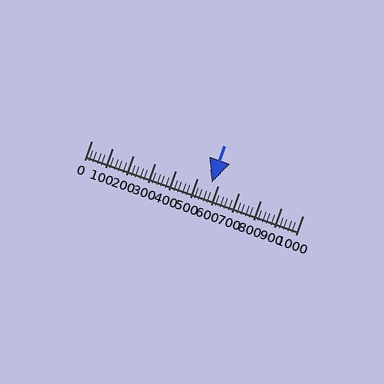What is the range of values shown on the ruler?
The ruler shows values from 0 to 1000.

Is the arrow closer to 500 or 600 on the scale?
The arrow is closer to 600.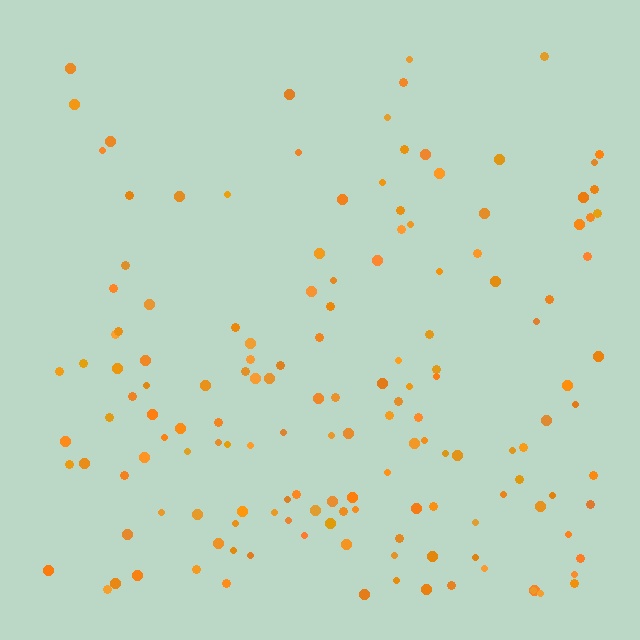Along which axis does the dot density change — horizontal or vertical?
Vertical.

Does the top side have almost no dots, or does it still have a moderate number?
Still a moderate number, just noticeably fewer than the bottom.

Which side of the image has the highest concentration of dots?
The bottom.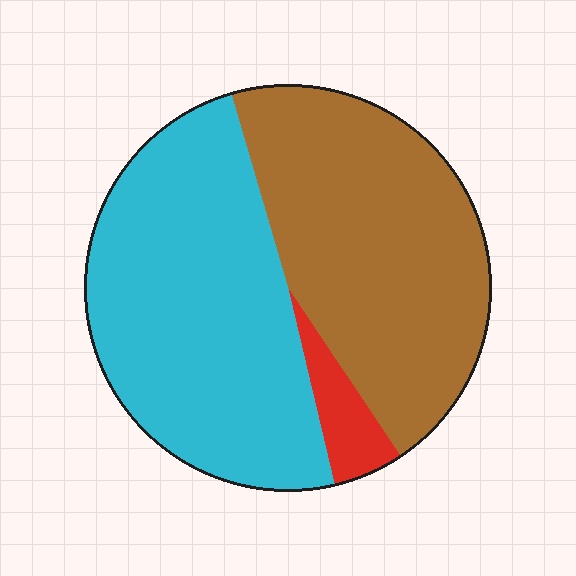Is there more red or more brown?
Brown.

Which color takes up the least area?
Red, at roughly 5%.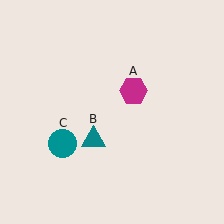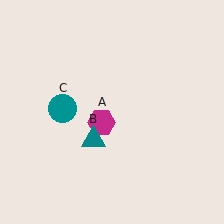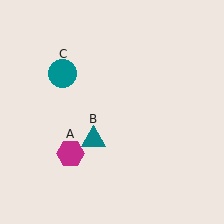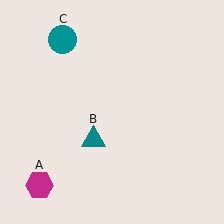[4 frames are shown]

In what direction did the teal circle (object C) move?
The teal circle (object C) moved up.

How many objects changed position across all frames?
2 objects changed position: magenta hexagon (object A), teal circle (object C).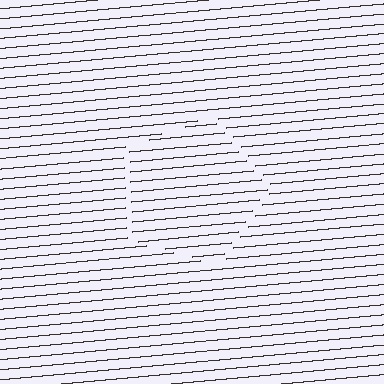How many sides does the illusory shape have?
5 sides — the line-ends trace a pentagon.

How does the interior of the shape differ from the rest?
The interior of the shape contains the same grating, shifted by half a period — the contour is defined by the phase discontinuity where line-ends from the inner and outer gratings abut.